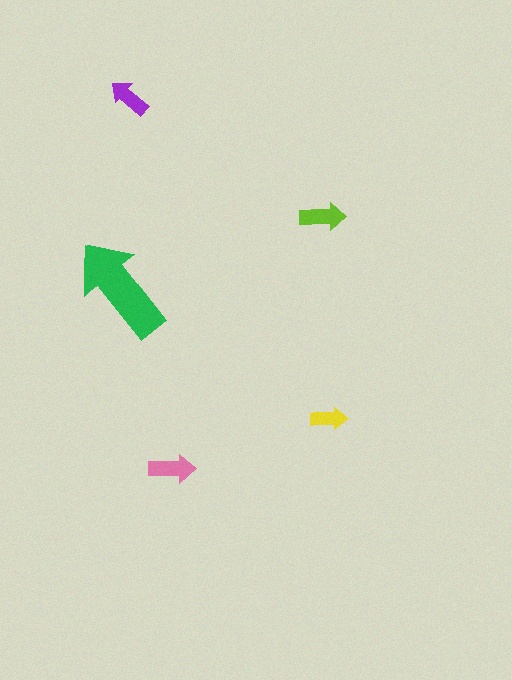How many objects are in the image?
There are 5 objects in the image.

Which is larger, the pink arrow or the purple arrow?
The pink one.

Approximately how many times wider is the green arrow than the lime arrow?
About 2.5 times wider.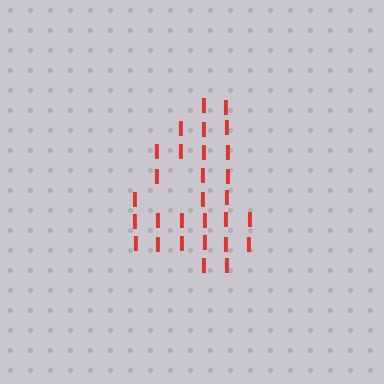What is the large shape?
The large shape is the digit 4.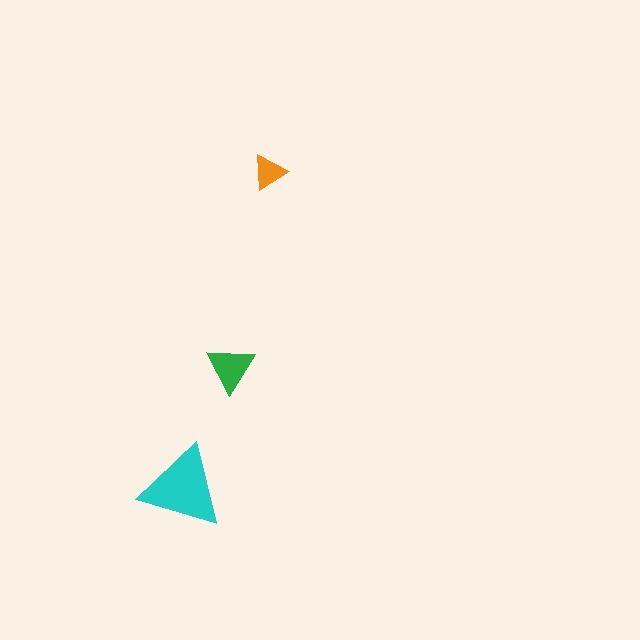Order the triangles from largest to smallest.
the cyan one, the green one, the orange one.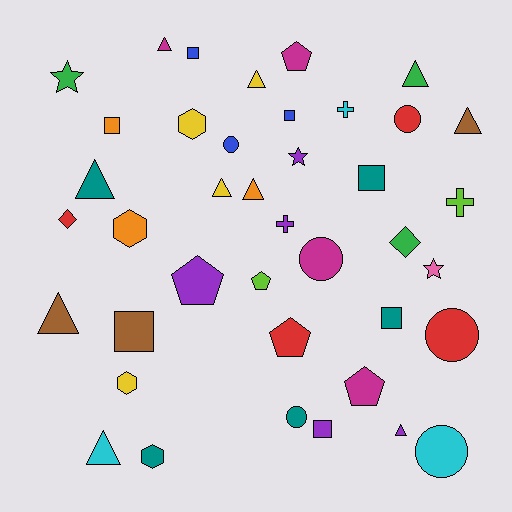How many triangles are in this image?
There are 10 triangles.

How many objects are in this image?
There are 40 objects.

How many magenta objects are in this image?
There are 4 magenta objects.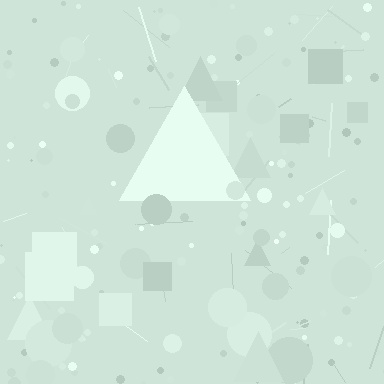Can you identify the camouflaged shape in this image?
The camouflaged shape is a triangle.